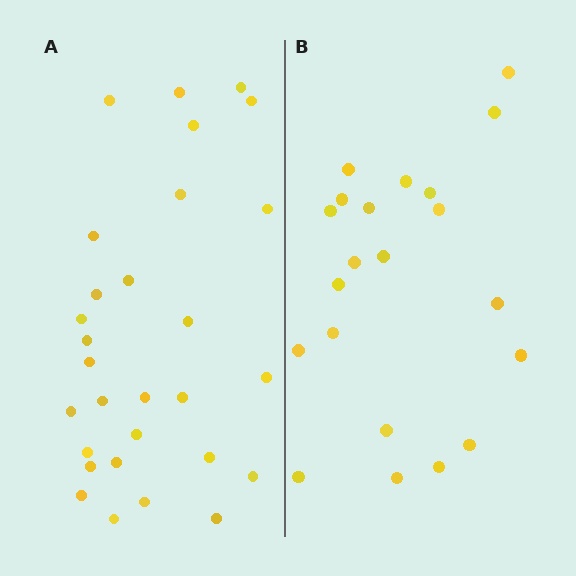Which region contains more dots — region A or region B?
Region A (the left region) has more dots.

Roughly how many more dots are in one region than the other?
Region A has roughly 8 or so more dots than region B.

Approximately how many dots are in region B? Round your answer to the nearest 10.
About 20 dots. (The exact count is 21, which rounds to 20.)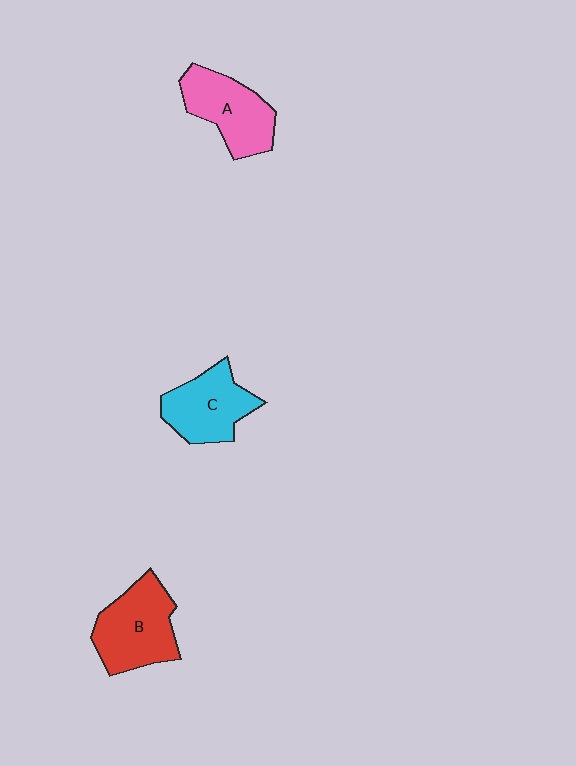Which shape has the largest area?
Shape B (red).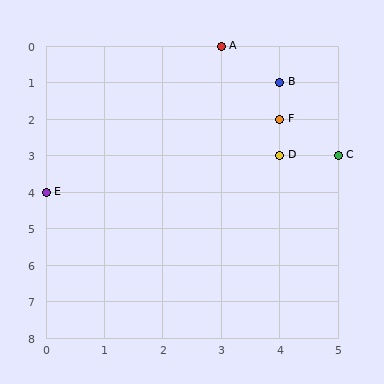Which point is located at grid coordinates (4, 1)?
Point B is at (4, 1).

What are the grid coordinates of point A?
Point A is at grid coordinates (3, 0).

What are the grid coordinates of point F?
Point F is at grid coordinates (4, 2).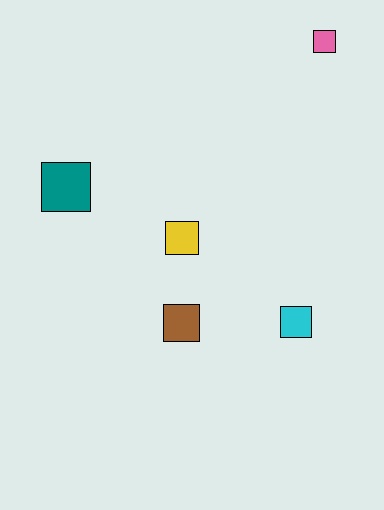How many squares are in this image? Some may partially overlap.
There are 5 squares.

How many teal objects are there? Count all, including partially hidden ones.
There is 1 teal object.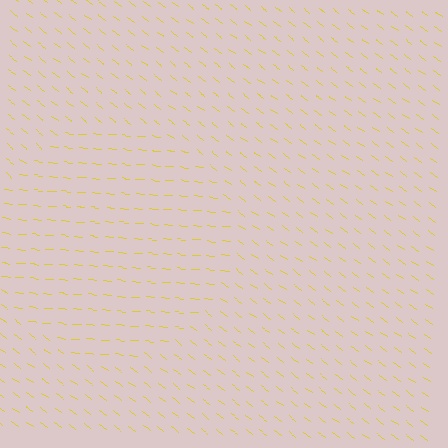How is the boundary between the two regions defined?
The boundary is defined purely by a change in line orientation (approximately 31 degrees difference). All lines are the same color and thickness.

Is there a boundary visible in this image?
Yes, there is a texture boundary formed by a change in line orientation.